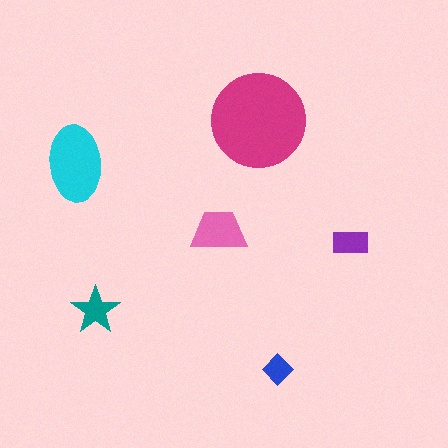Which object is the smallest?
The blue diamond.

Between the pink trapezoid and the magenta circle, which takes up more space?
The magenta circle.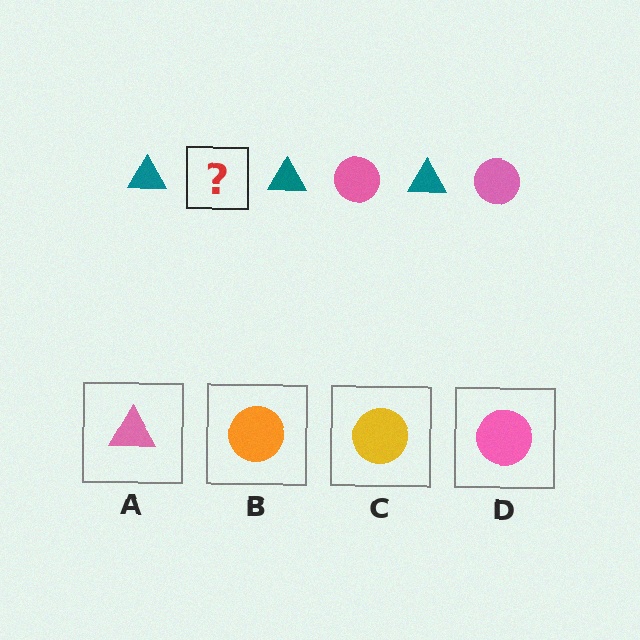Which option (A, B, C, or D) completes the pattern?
D.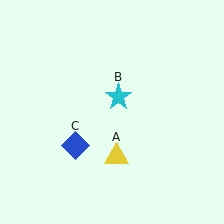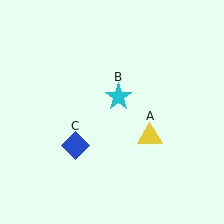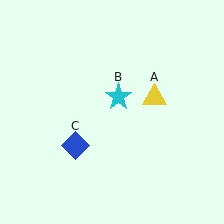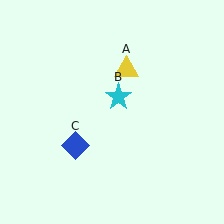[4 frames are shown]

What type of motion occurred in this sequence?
The yellow triangle (object A) rotated counterclockwise around the center of the scene.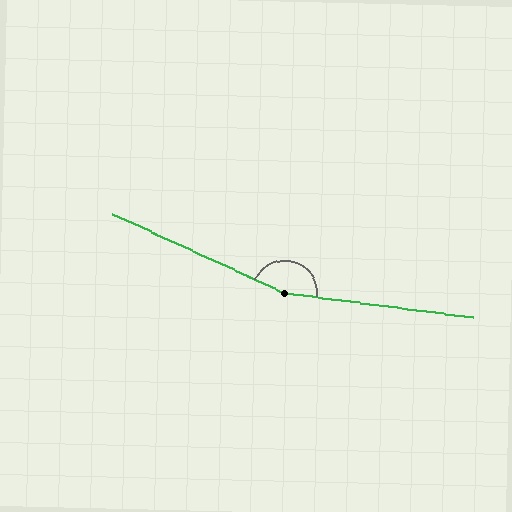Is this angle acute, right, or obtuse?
It is obtuse.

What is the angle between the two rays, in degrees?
Approximately 163 degrees.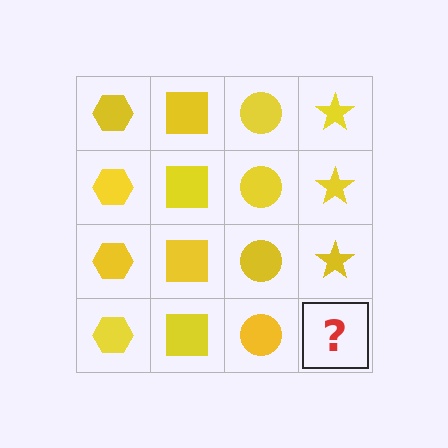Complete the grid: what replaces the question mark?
The question mark should be replaced with a yellow star.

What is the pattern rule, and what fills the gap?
The rule is that each column has a consistent shape. The gap should be filled with a yellow star.